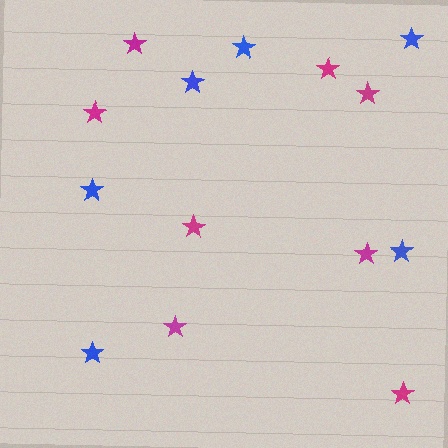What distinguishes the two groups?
There are 2 groups: one group of blue stars (6) and one group of magenta stars (8).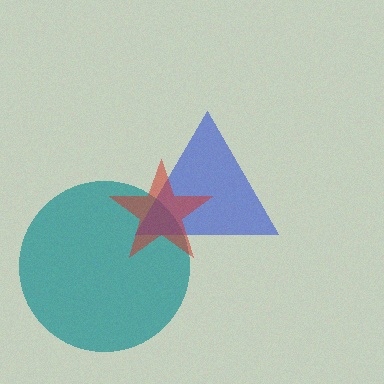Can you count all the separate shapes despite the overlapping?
Yes, there are 3 separate shapes.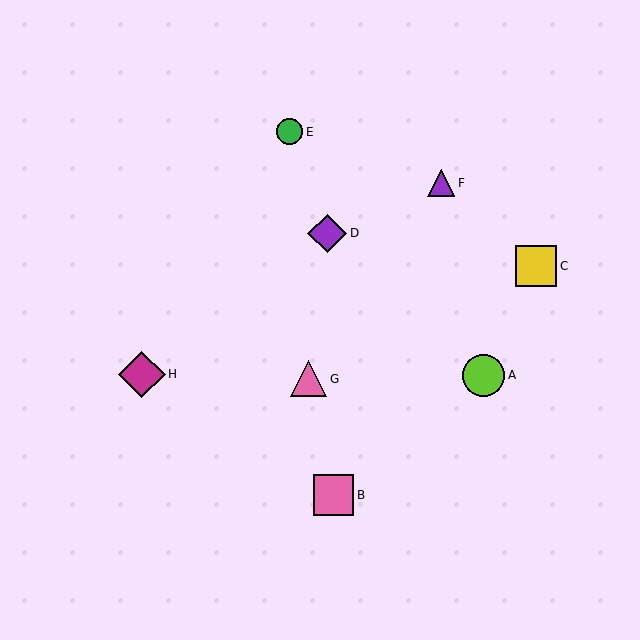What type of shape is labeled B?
Shape B is a pink square.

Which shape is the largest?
The magenta diamond (labeled H) is the largest.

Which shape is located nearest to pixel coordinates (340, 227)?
The purple diamond (labeled D) at (327, 233) is nearest to that location.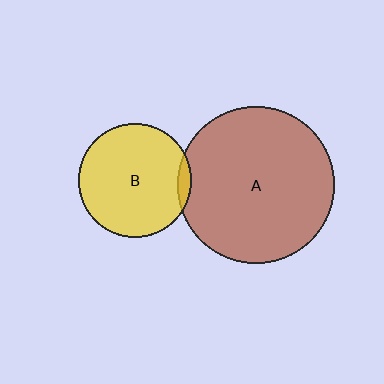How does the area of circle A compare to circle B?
Approximately 1.9 times.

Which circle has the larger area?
Circle A (brown).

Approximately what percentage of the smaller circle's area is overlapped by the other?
Approximately 5%.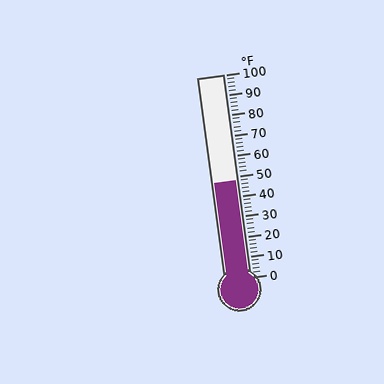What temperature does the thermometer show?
The thermometer shows approximately 48°F.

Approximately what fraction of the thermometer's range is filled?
The thermometer is filled to approximately 50% of its range.